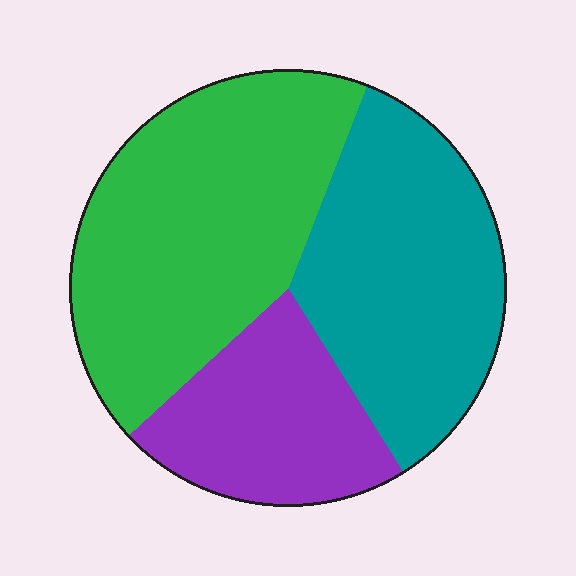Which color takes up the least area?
Purple, at roughly 20%.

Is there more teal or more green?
Green.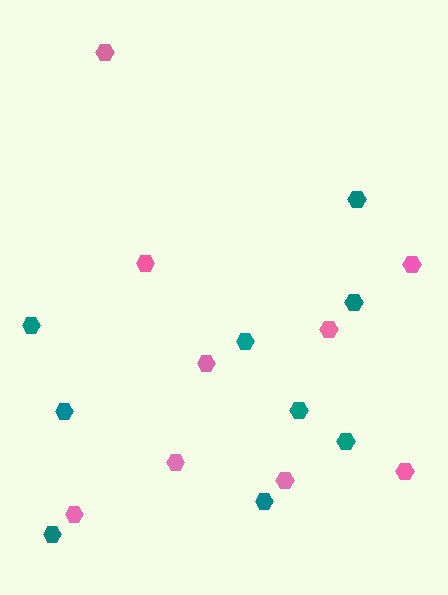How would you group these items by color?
There are 2 groups: one group of pink hexagons (9) and one group of teal hexagons (9).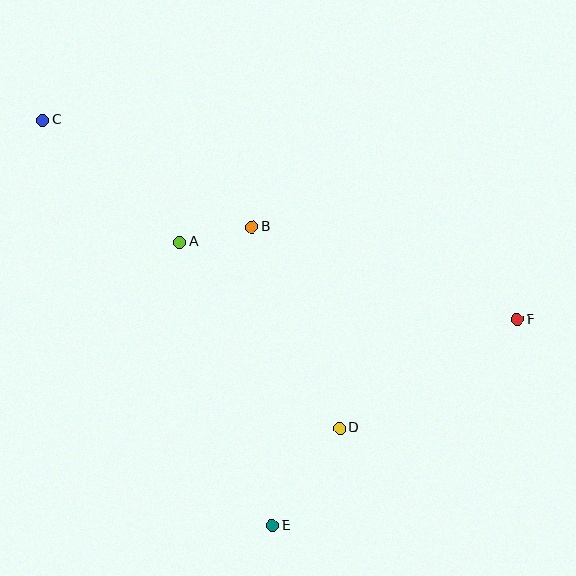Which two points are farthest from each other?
Points C and F are farthest from each other.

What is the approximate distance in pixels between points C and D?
The distance between C and D is approximately 427 pixels.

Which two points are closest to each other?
Points A and B are closest to each other.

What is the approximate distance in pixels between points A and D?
The distance between A and D is approximately 245 pixels.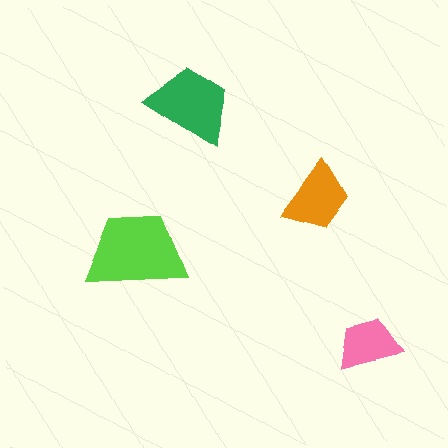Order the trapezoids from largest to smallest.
the lime one, the green one, the orange one, the pink one.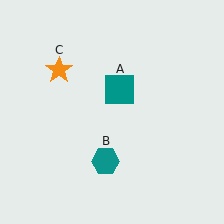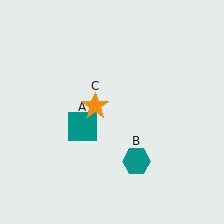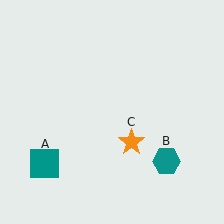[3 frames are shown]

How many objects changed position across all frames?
3 objects changed position: teal square (object A), teal hexagon (object B), orange star (object C).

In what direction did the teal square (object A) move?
The teal square (object A) moved down and to the left.